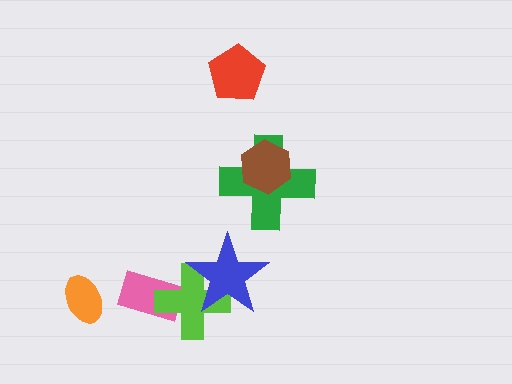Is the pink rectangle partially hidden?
Yes, it is partially covered by another shape.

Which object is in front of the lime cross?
The blue star is in front of the lime cross.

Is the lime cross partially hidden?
Yes, it is partially covered by another shape.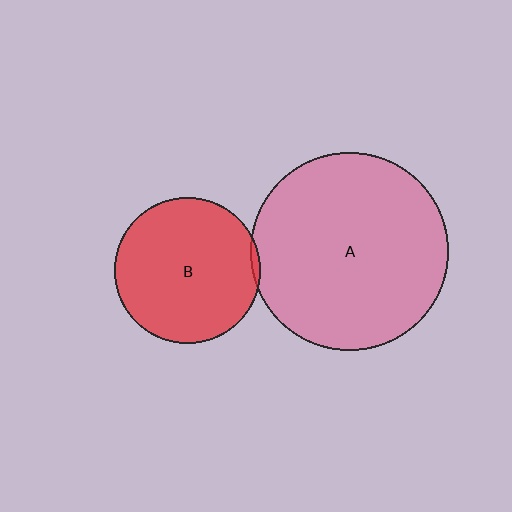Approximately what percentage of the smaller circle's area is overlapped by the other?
Approximately 5%.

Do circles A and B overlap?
Yes.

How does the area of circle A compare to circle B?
Approximately 1.8 times.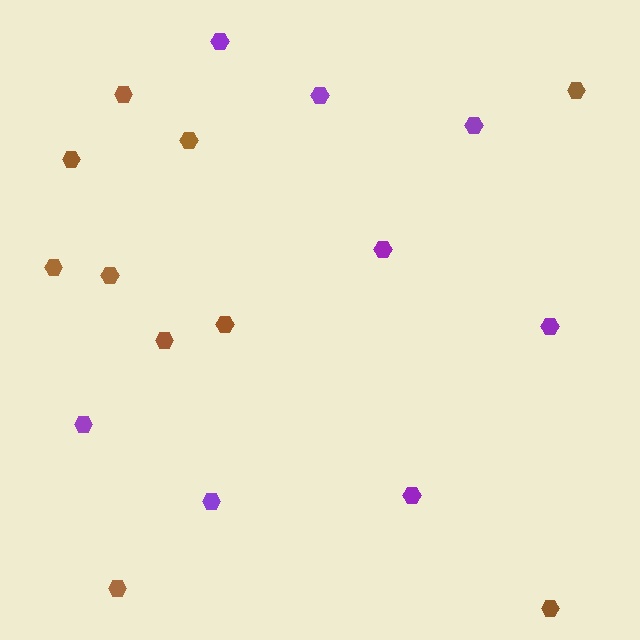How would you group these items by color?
There are 2 groups: one group of brown hexagons (10) and one group of purple hexagons (8).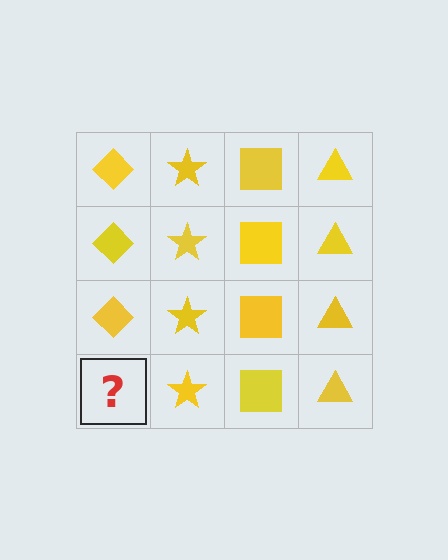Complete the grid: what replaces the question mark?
The question mark should be replaced with a yellow diamond.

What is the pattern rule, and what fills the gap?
The rule is that each column has a consistent shape. The gap should be filled with a yellow diamond.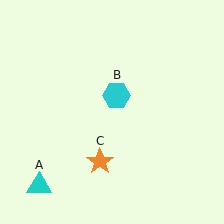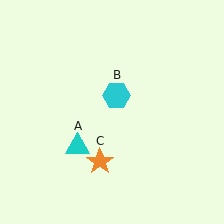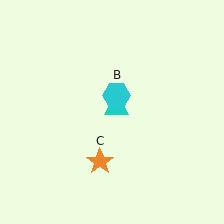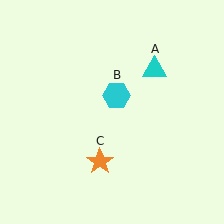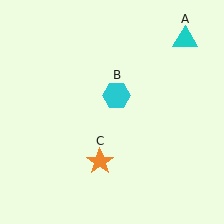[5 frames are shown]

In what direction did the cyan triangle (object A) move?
The cyan triangle (object A) moved up and to the right.